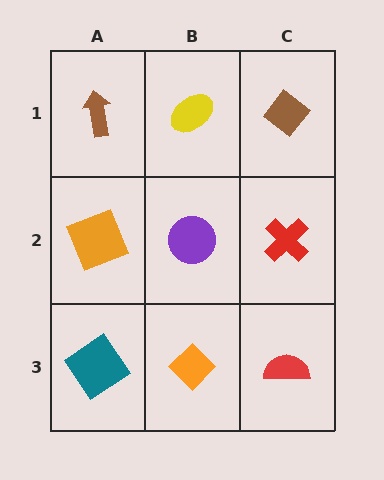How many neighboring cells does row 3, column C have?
2.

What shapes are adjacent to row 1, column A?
An orange square (row 2, column A), a yellow ellipse (row 1, column B).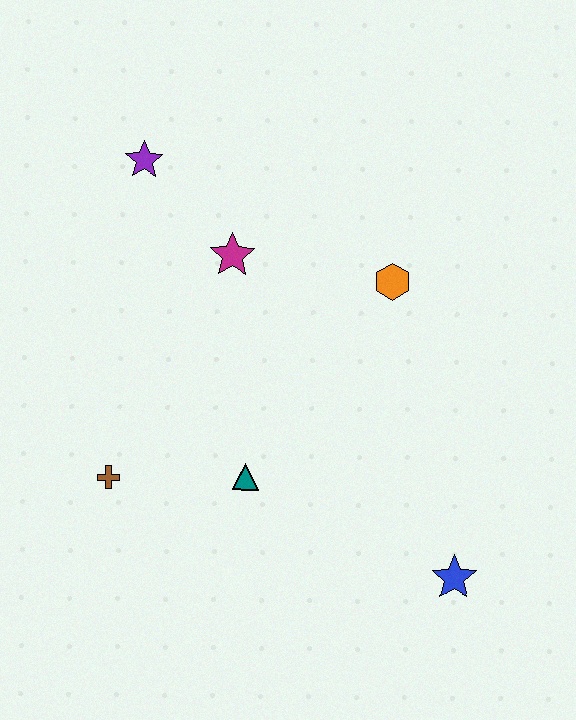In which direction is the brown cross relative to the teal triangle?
The brown cross is to the left of the teal triangle.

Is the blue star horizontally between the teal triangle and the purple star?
No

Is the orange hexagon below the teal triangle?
No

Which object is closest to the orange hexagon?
The magenta star is closest to the orange hexagon.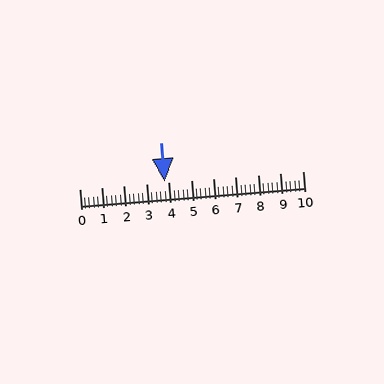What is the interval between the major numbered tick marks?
The major tick marks are spaced 1 units apart.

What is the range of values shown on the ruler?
The ruler shows values from 0 to 10.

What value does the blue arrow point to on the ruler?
The blue arrow points to approximately 3.8.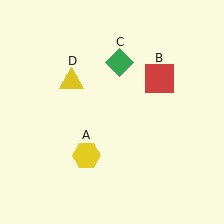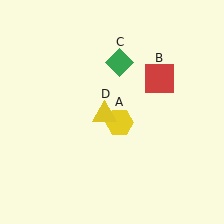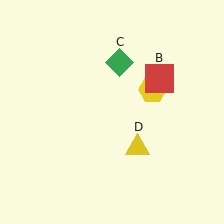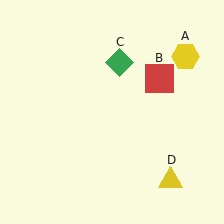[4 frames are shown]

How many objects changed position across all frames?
2 objects changed position: yellow hexagon (object A), yellow triangle (object D).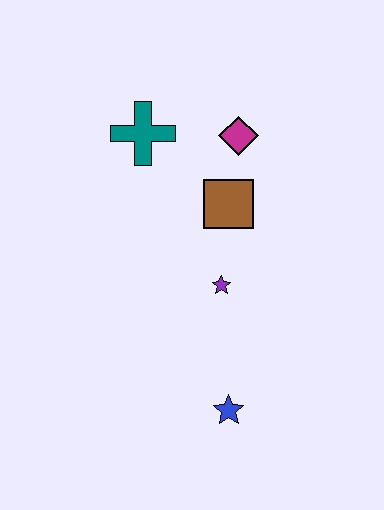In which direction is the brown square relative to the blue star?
The brown square is above the blue star.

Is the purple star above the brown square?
No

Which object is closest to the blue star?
The purple star is closest to the blue star.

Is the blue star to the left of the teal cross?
No